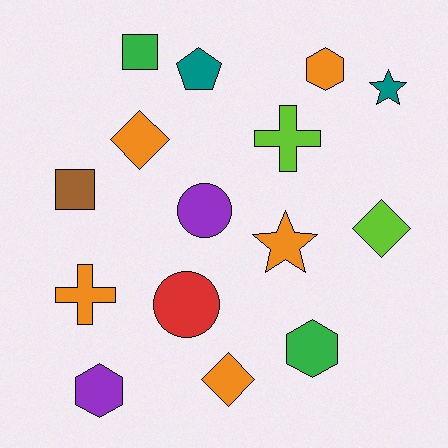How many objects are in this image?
There are 15 objects.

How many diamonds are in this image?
There are 3 diamonds.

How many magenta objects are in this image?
There are no magenta objects.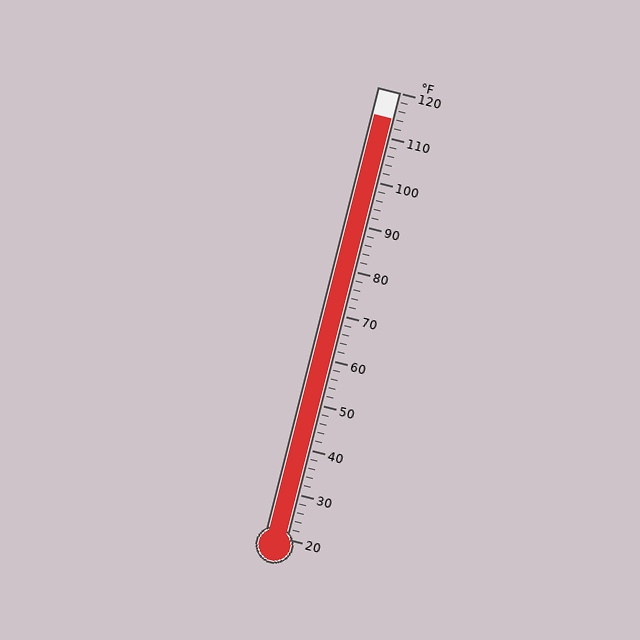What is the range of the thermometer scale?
The thermometer scale ranges from 20°F to 120°F.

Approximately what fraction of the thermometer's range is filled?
The thermometer is filled to approximately 95% of its range.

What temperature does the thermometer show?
The thermometer shows approximately 114°F.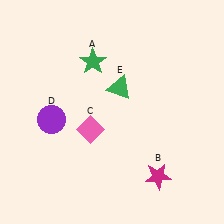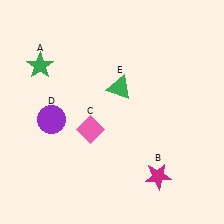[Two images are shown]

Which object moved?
The green star (A) moved left.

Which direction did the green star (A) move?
The green star (A) moved left.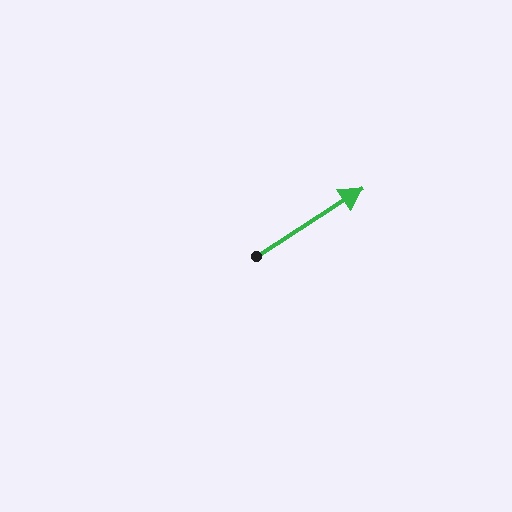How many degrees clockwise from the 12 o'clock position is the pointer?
Approximately 57 degrees.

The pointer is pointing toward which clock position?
Roughly 2 o'clock.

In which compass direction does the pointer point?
Northeast.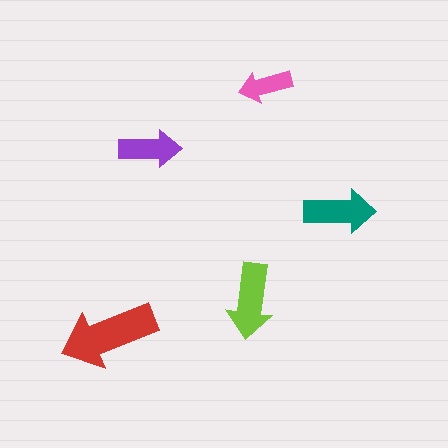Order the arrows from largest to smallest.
the red one, the lime one, the teal one, the purple one, the pink one.